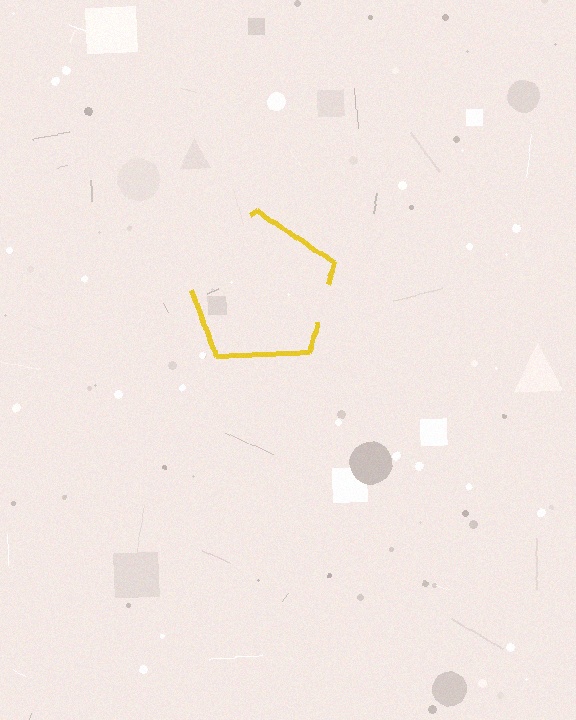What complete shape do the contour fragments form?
The contour fragments form a pentagon.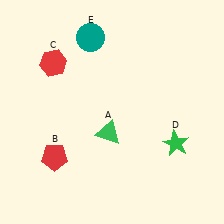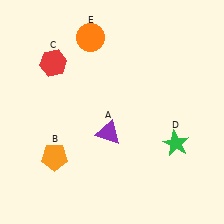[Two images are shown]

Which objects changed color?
A changed from green to purple. B changed from red to orange. E changed from teal to orange.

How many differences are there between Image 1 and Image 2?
There are 3 differences between the two images.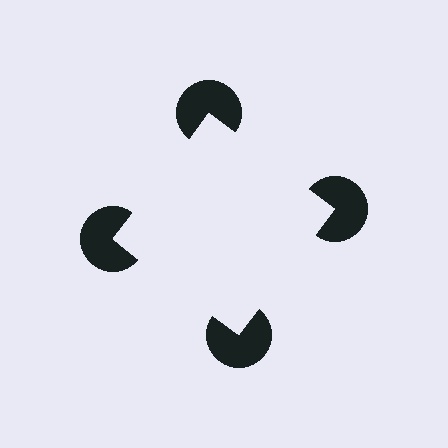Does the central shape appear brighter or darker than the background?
It typically appears slightly brighter than the background, even though no actual brightness change is drawn.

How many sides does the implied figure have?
4 sides.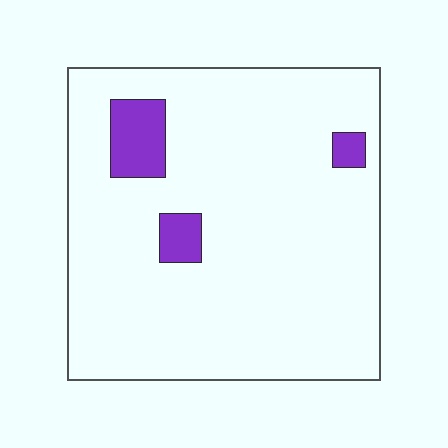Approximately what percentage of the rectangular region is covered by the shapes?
Approximately 10%.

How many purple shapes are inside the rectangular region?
3.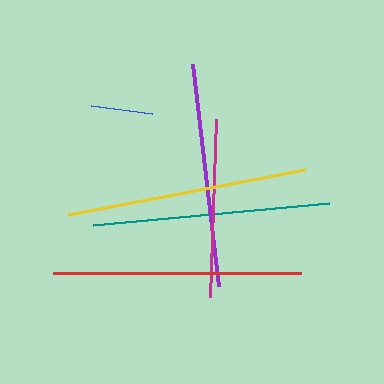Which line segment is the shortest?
The blue line is the shortest at approximately 62 pixels.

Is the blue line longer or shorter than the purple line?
The purple line is longer than the blue line.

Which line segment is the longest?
The red line is the longest at approximately 248 pixels.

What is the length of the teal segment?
The teal segment is approximately 237 pixels long.